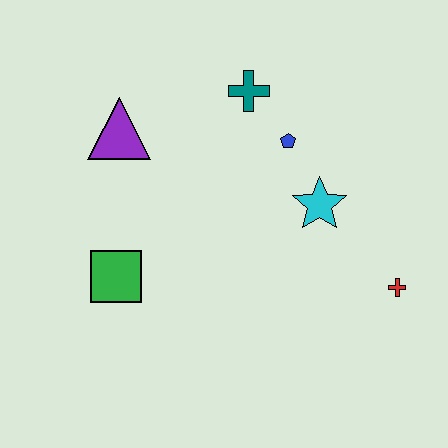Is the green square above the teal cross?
No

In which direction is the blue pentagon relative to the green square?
The blue pentagon is to the right of the green square.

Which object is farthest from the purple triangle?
The red cross is farthest from the purple triangle.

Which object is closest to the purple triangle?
The teal cross is closest to the purple triangle.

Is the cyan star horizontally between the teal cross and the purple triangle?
No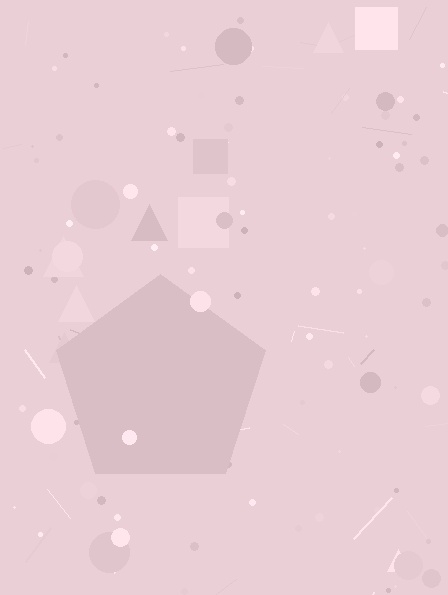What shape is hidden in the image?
A pentagon is hidden in the image.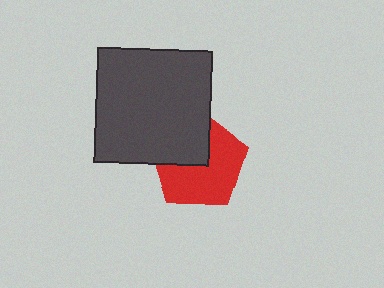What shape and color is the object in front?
The object in front is a dark gray square.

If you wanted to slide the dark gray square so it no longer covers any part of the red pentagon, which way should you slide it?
Slide it toward the upper-left — that is the most direct way to separate the two shapes.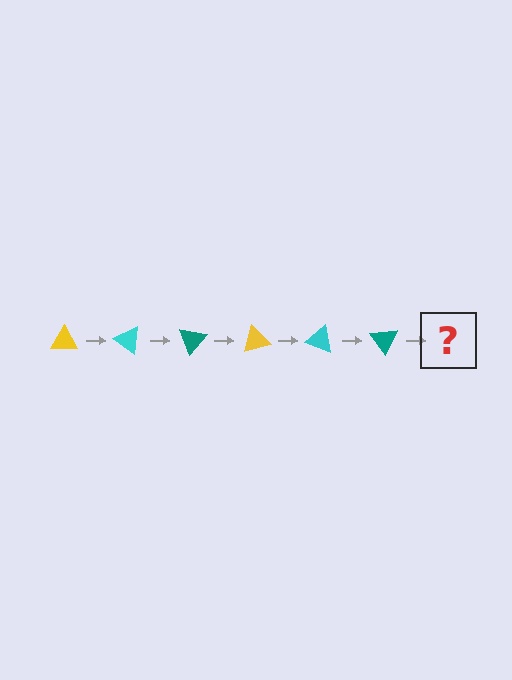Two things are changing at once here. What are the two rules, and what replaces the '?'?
The two rules are that it rotates 35 degrees each step and the color cycles through yellow, cyan, and teal. The '?' should be a yellow triangle, rotated 210 degrees from the start.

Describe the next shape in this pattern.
It should be a yellow triangle, rotated 210 degrees from the start.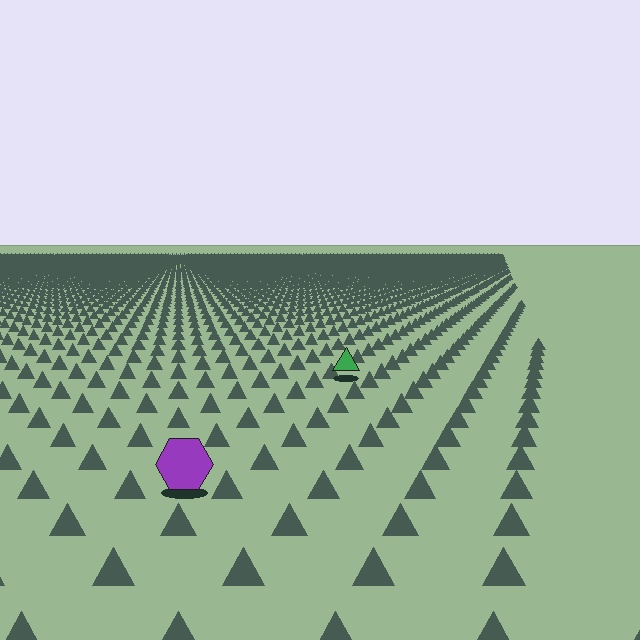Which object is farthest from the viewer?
The green triangle is farthest from the viewer. It appears smaller and the ground texture around it is denser.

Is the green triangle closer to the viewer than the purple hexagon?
No. The purple hexagon is closer — you can tell from the texture gradient: the ground texture is coarser near it.